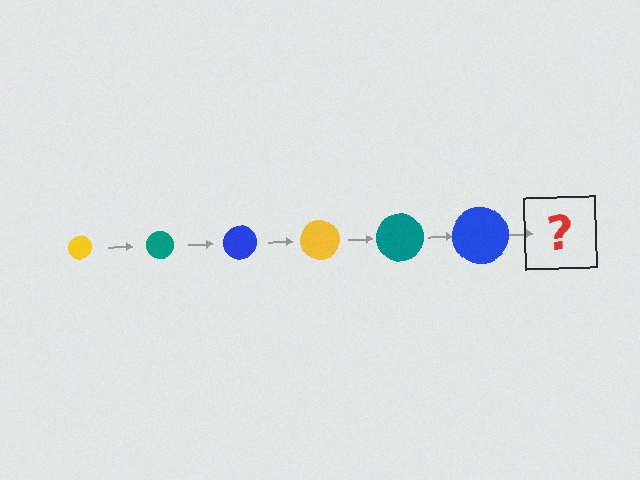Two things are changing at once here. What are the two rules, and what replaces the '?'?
The two rules are that the circle grows larger each step and the color cycles through yellow, teal, and blue. The '?' should be a yellow circle, larger than the previous one.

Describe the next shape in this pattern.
It should be a yellow circle, larger than the previous one.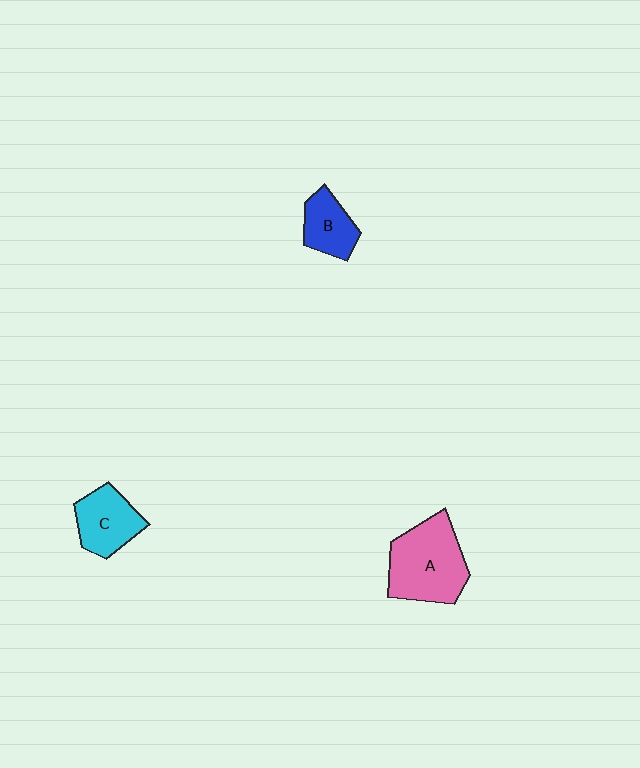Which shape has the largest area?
Shape A (pink).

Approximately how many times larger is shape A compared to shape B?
Approximately 2.0 times.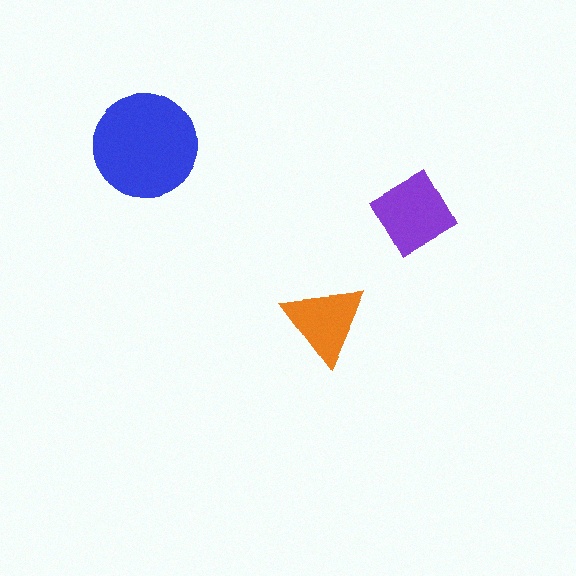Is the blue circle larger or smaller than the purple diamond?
Larger.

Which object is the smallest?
The orange triangle.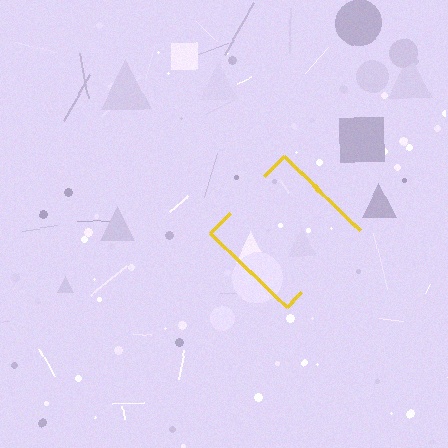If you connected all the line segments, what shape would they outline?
They would outline a diamond.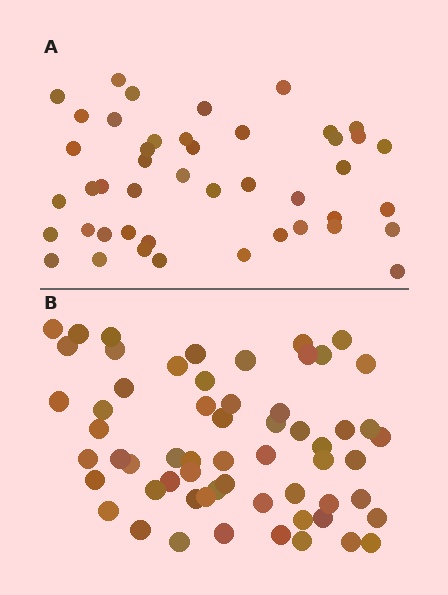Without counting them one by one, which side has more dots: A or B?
Region B (the bottom region) has more dots.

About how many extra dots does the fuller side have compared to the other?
Region B has approximately 15 more dots than region A.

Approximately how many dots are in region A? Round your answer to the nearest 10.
About 40 dots. (The exact count is 45, which rounds to 40.)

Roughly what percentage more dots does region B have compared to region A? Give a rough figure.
About 35% more.